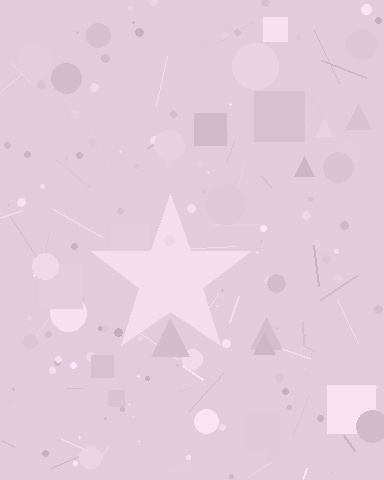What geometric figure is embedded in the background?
A star is embedded in the background.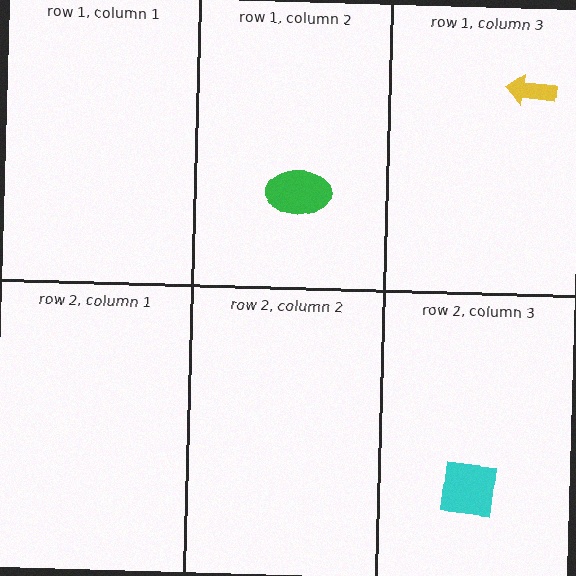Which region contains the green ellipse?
The row 1, column 2 region.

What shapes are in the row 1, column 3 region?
The yellow arrow.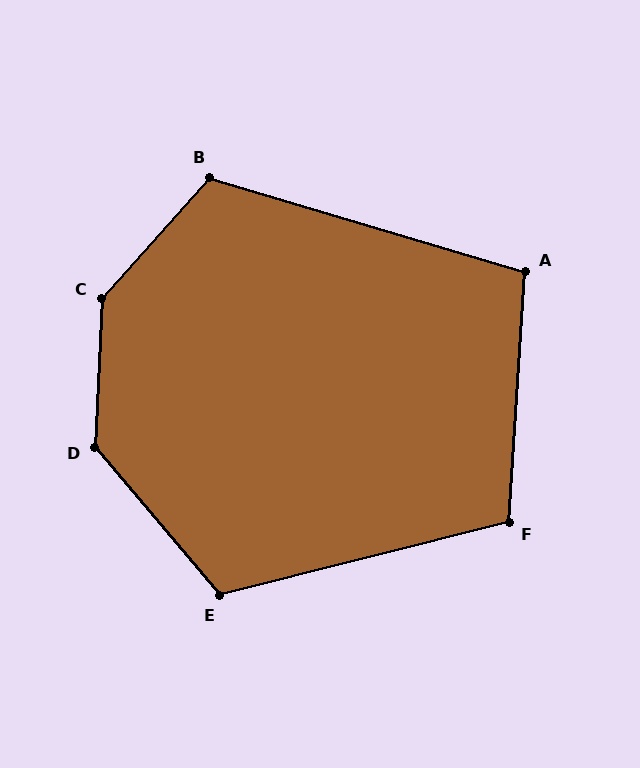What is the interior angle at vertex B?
Approximately 115 degrees (obtuse).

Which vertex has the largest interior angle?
C, at approximately 141 degrees.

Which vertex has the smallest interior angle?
A, at approximately 103 degrees.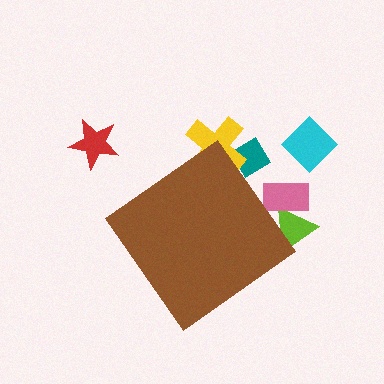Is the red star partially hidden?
No, the red star is fully visible.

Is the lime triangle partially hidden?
Yes, the lime triangle is partially hidden behind the brown diamond.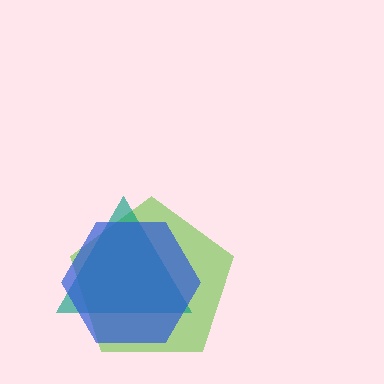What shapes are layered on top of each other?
The layered shapes are: a lime pentagon, a teal triangle, a blue hexagon.